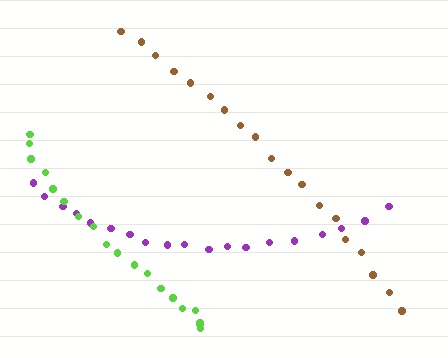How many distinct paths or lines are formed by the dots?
There are 3 distinct paths.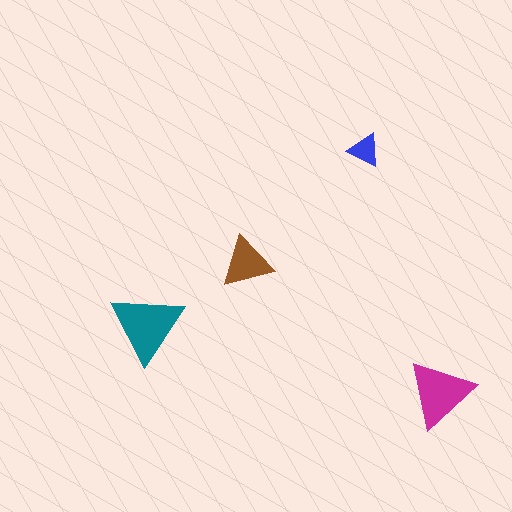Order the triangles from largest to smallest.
the teal one, the magenta one, the brown one, the blue one.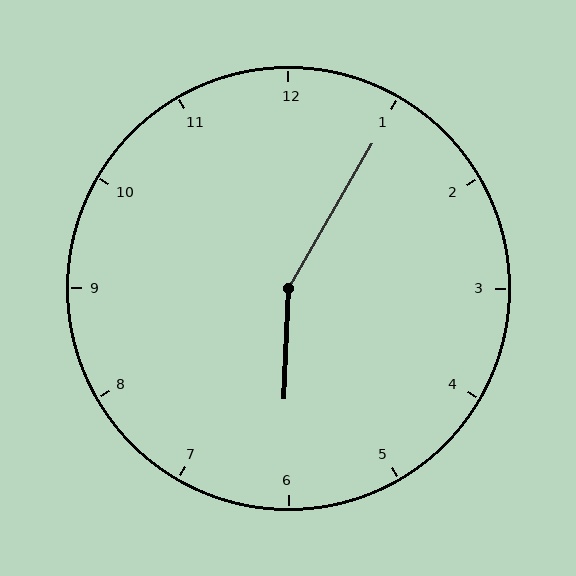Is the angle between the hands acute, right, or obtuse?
It is obtuse.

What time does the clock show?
6:05.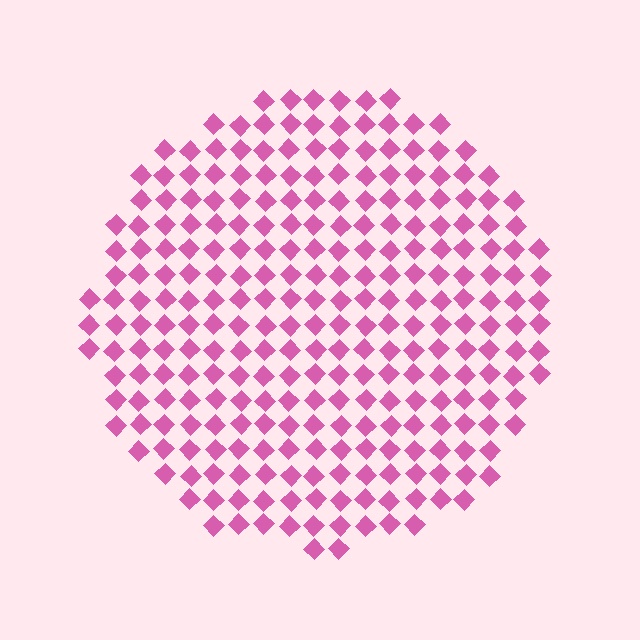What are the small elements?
The small elements are diamonds.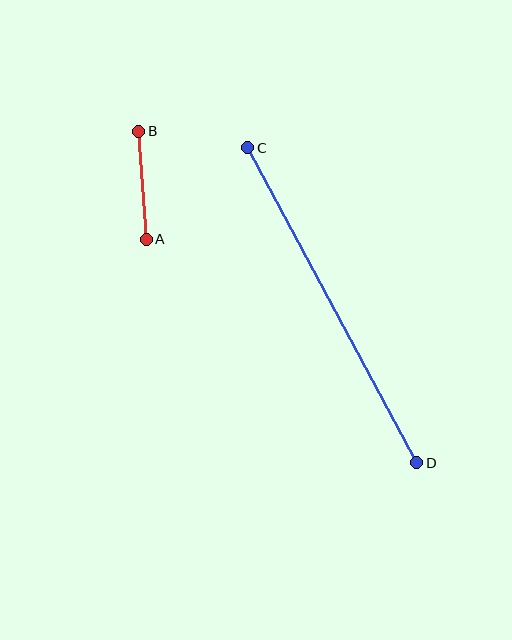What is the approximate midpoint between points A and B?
The midpoint is at approximately (143, 185) pixels.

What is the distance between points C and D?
The distance is approximately 357 pixels.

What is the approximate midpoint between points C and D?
The midpoint is at approximately (332, 305) pixels.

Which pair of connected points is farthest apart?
Points C and D are farthest apart.